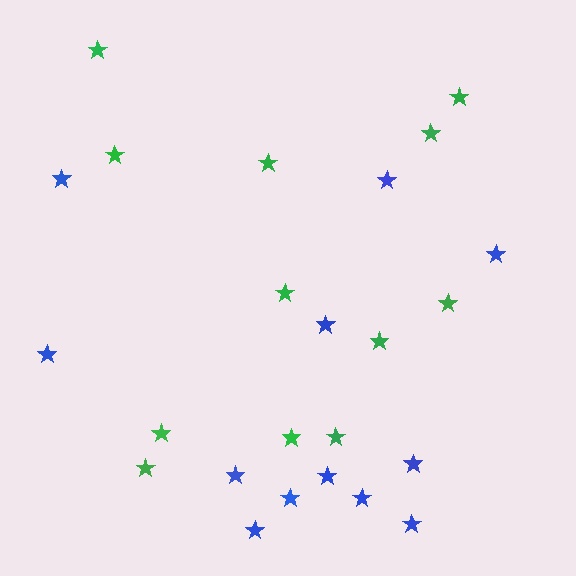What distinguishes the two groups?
There are 2 groups: one group of blue stars (12) and one group of green stars (12).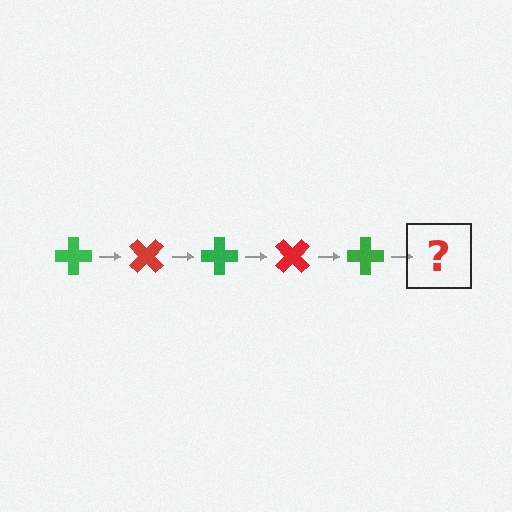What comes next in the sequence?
The next element should be a red cross, rotated 225 degrees from the start.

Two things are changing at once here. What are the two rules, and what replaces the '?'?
The two rules are that it rotates 45 degrees each step and the color cycles through green and red. The '?' should be a red cross, rotated 225 degrees from the start.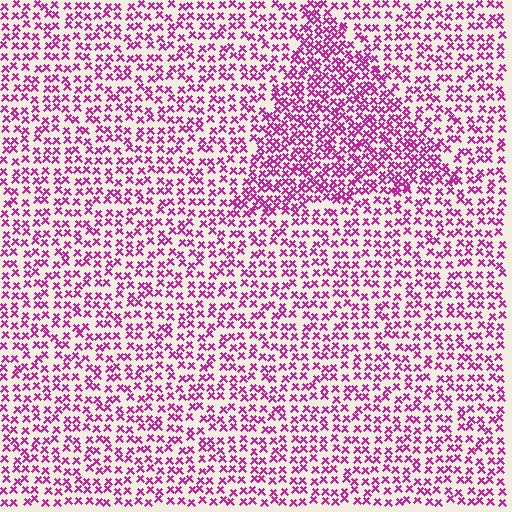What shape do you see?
I see a triangle.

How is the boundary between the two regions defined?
The boundary is defined by a change in element density (approximately 1.6x ratio). All elements are the same color, size, and shape.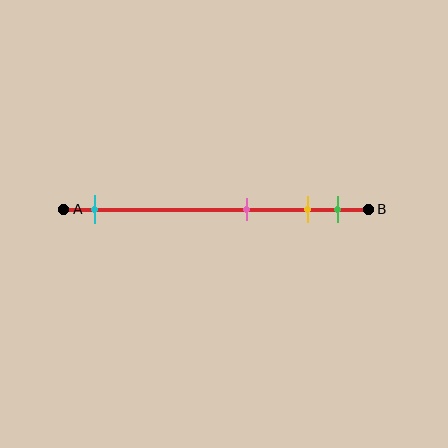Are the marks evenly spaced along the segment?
No, the marks are not evenly spaced.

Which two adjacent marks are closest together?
The yellow and green marks are the closest adjacent pair.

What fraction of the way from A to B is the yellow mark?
The yellow mark is approximately 80% (0.8) of the way from A to B.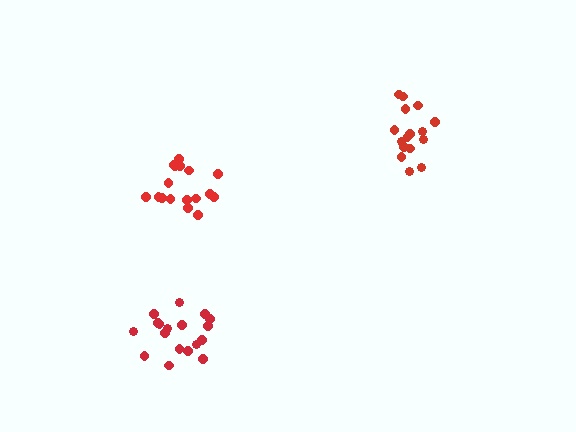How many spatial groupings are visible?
There are 3 spatial groupings.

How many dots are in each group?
Group 1: 17 dots, Group 2: 18 dots, Group 3: 16 dots (51 total).